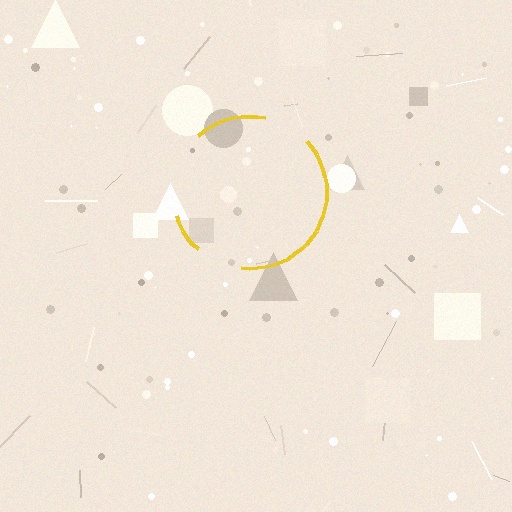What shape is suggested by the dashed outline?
The dashed outline suggests a circle.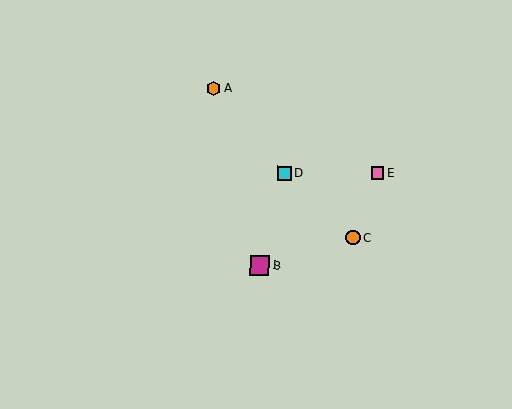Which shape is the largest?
The magenta square (labeled B) is the largest.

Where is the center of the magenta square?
The center of the magenta square is at (260, 266).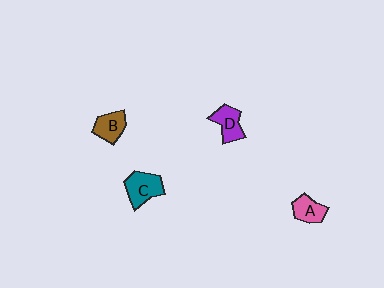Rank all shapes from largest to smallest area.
From largest to smallest: C (teal), D (purple), B (brown), A (pink).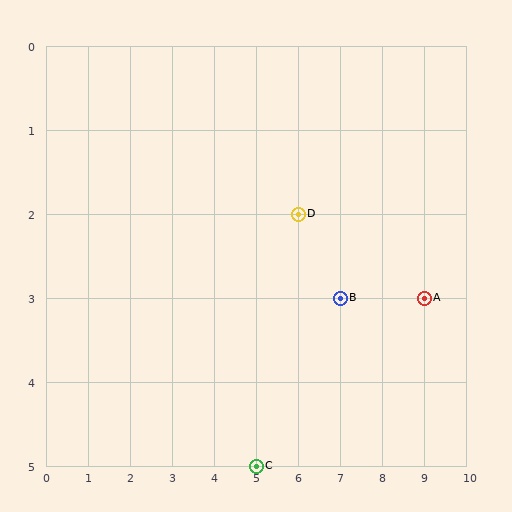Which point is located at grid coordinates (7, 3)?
Point B is at (7, 3).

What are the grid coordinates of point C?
Point C is at grid coordinates (5, 5).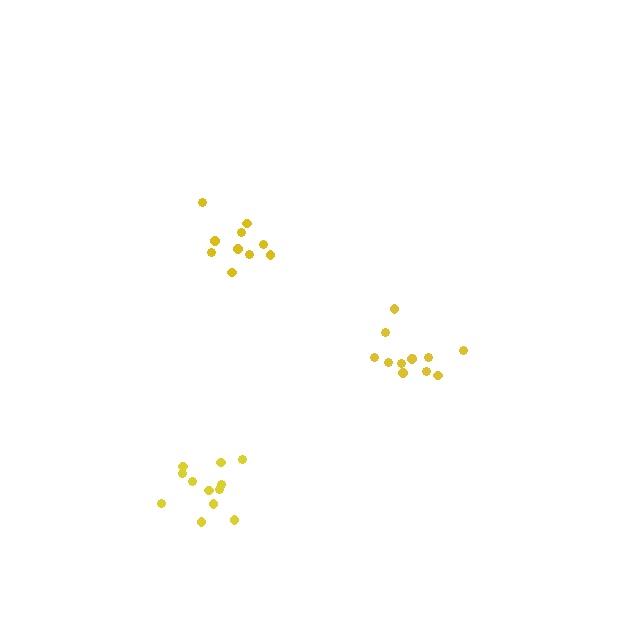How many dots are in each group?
Group 1: 12 dots, Group 2: 12 dots, Group 3: 10 dots (34 total).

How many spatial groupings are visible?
There are 3 spatial groupings.